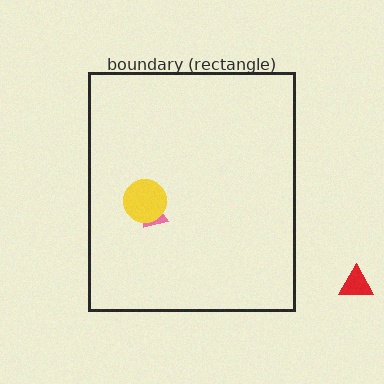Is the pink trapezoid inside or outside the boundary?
Inside.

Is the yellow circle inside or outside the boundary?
Inside.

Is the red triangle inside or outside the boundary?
Outside.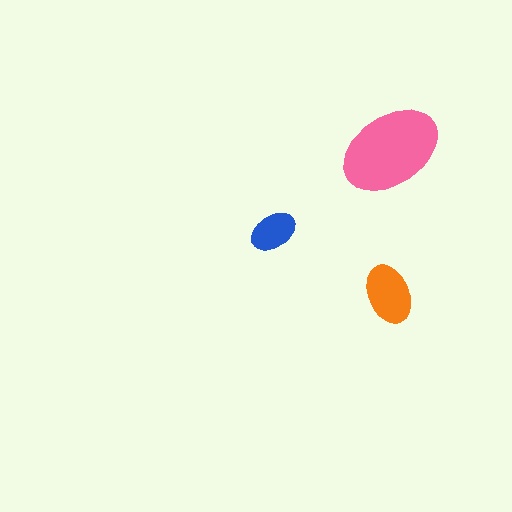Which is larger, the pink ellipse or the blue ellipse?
The pink one.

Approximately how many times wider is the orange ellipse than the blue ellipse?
About 1.5 times wider.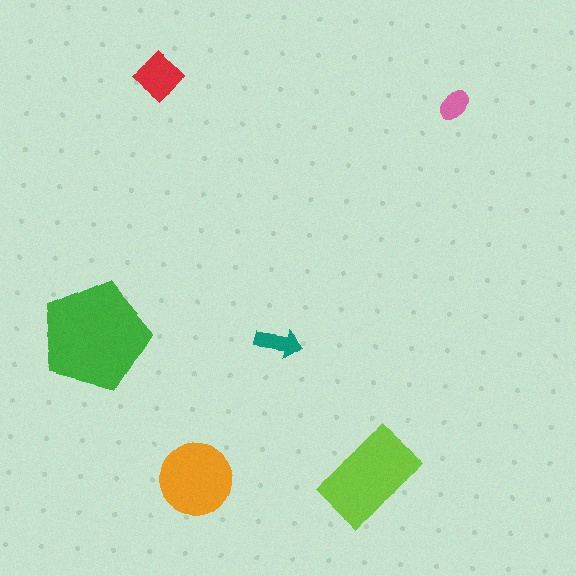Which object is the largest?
The green pentagon.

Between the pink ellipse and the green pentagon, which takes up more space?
The green pentagon.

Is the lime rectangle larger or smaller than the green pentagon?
Smaller.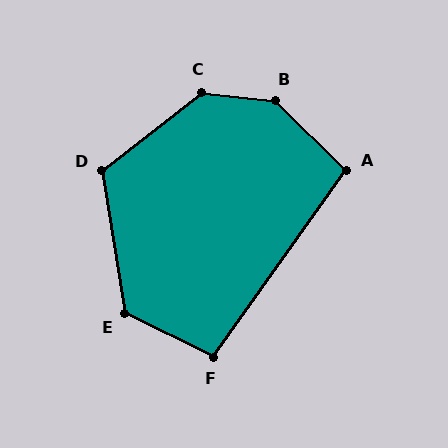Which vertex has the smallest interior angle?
A, at approximately 99 degrees.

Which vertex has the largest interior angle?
B, at approximately 142 degrees.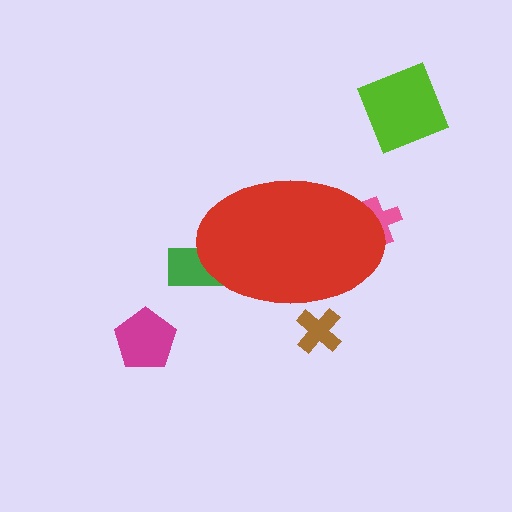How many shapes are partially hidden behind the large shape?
3 shapes are partially hidden.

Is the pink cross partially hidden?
Yes, the pink cross is partially hidden behind the red ellipse.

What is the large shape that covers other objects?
A red ellipse.